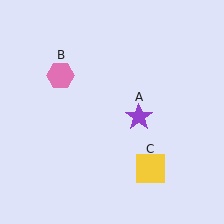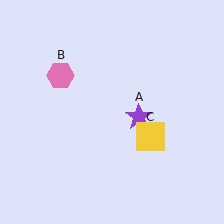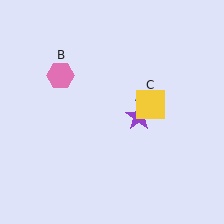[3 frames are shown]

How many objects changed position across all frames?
1 object changed position: yellow square (object C).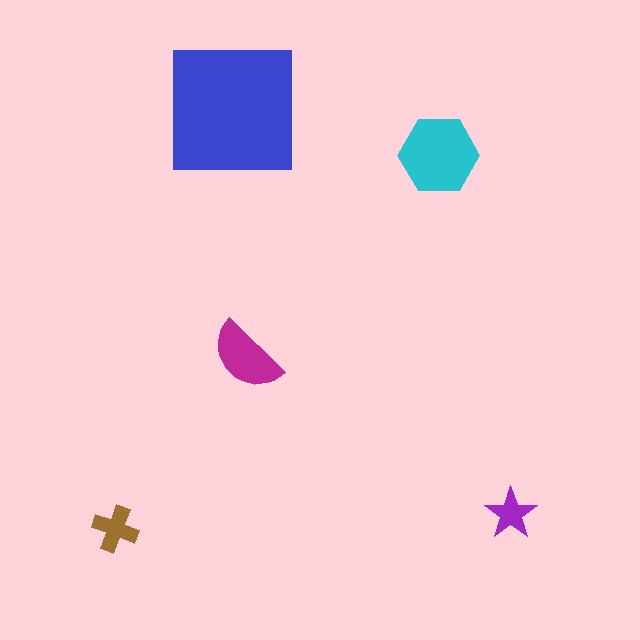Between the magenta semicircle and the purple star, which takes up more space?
The magenta semicircle.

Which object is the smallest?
The purple star.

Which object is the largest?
The blue square.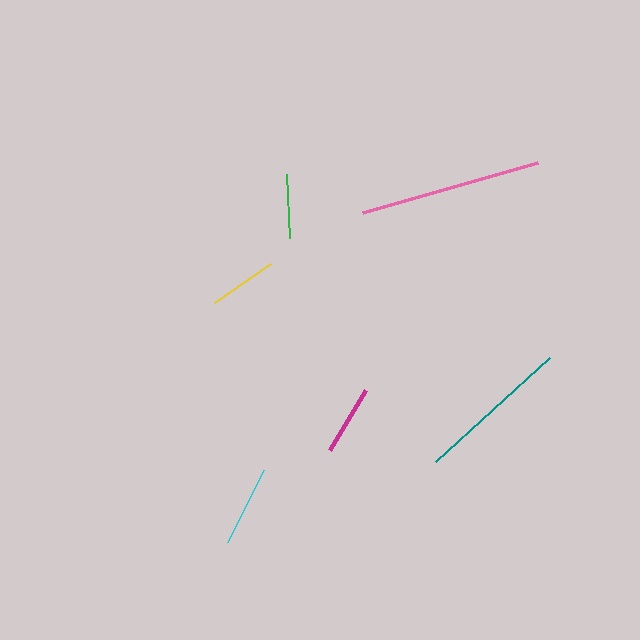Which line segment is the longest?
The pink line is the longest at approximately 182 pixels.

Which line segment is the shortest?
The green line is the shortest at approximately 65 pixels.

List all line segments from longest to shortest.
From longest to shortest: pink, teal, cyan, magenta, yellow, green.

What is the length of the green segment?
The green segment is approximately 65 pixels long.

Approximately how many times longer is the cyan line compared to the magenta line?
The cyan line is approximately 1.2 times the length of the magenta line.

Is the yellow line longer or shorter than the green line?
The yellow line is longer than the green line.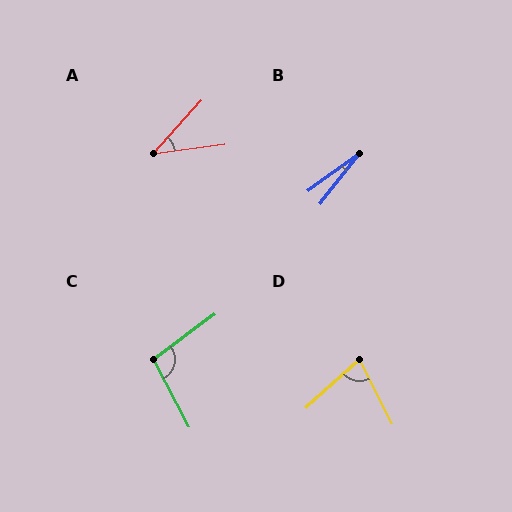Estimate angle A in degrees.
Approximately 40 degrees.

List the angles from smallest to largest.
B (16°), A (40°), D (74°), C (99°).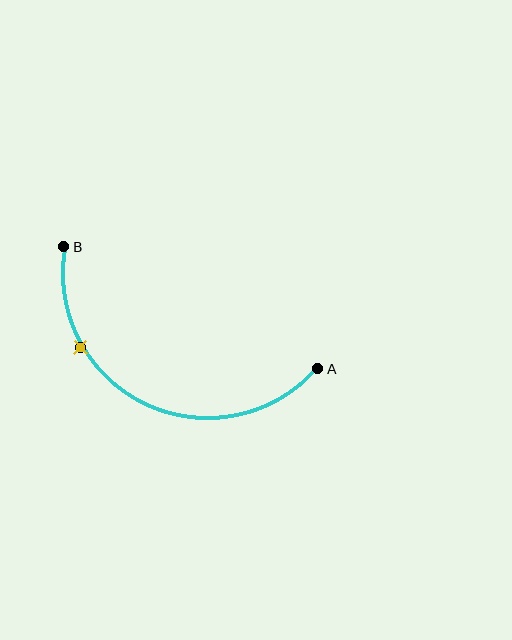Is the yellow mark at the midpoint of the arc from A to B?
No. The yellow mark lies on the arc but is closer to endpoint B. The arc midpoint would be at the point on the curve equidistant along the arc from both A and B.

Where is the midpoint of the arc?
The arc midpoint is the point on the curve farthest from the straight line joining A and B. It sits below that line.